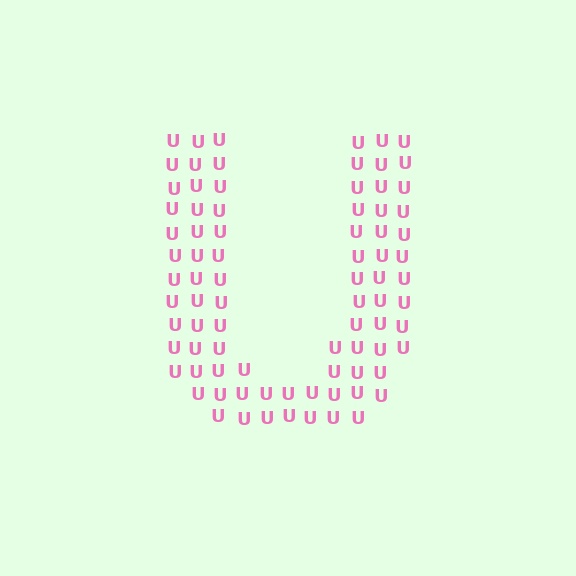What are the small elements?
The small elements are letter U's.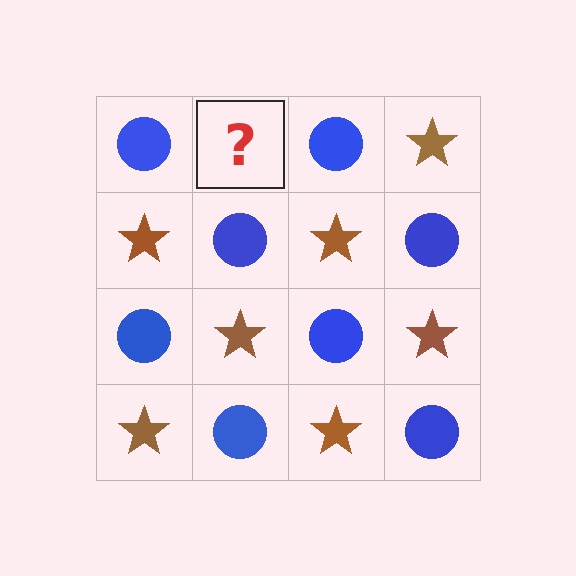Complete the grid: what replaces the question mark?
The question mark should be replaced with a brown star.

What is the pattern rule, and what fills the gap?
The rule is that it alternates blue circle and brown star in a checkerboard pattern. The gap should be filled with a brown star.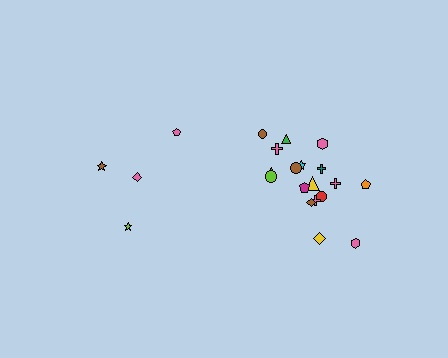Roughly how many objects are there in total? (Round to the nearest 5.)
Roughly 20 objects in total.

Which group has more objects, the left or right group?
The right group.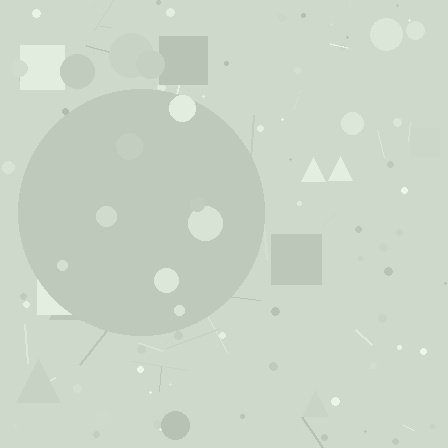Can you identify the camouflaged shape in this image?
The camouflaged shape is a circle.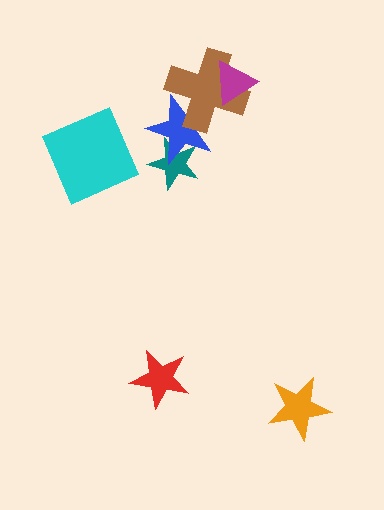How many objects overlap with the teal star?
1 object overlaps with the teal star.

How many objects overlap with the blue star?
2 objects overlap with the blue star.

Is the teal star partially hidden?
Yes, it is partially covered by another shape.